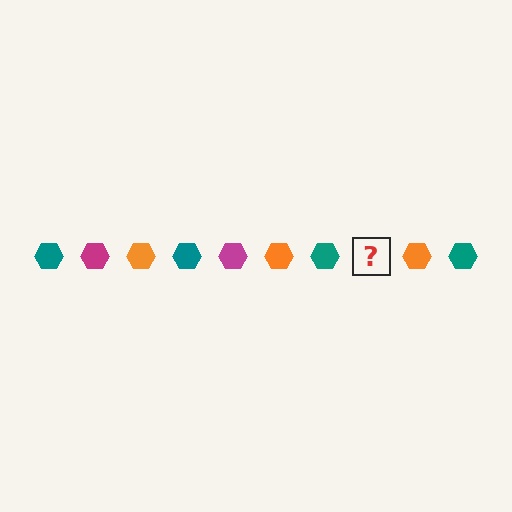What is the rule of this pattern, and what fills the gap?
The rule is that the pattern cycles through teal, magenta, orange hexagons. The gap should be filled with a magenta hexagon.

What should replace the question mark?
The question mark should be replaced with a magenta hexagon.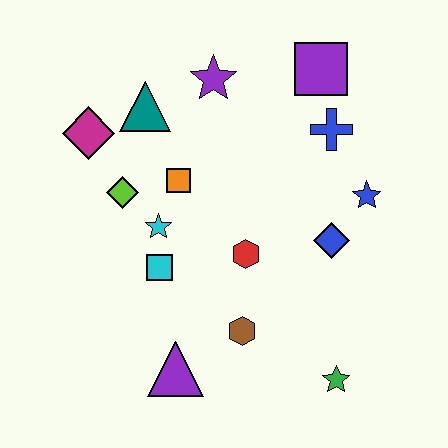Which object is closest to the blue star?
The blue diamond is closest to the blue star.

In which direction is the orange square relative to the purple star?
The orange square is below the purple star.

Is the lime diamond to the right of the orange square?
No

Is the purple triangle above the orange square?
No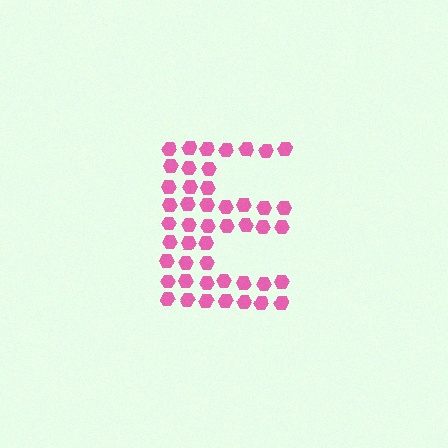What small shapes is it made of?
It is made of small hexagons.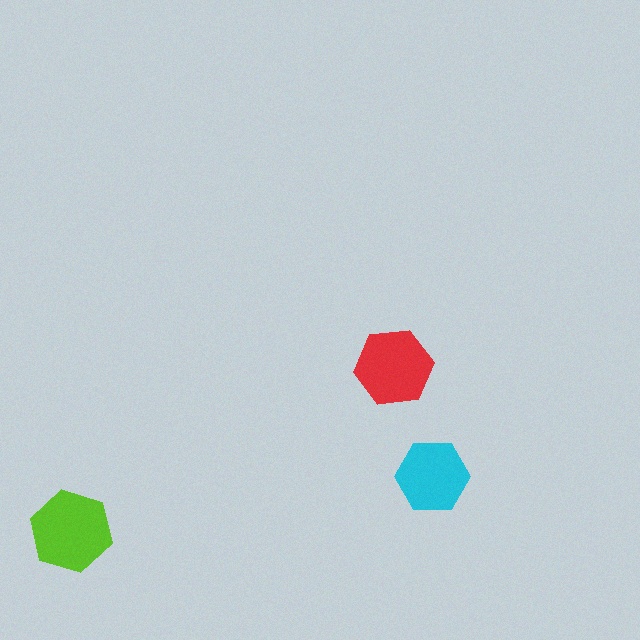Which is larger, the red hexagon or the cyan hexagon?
The red one.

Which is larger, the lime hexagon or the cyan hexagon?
The lime one.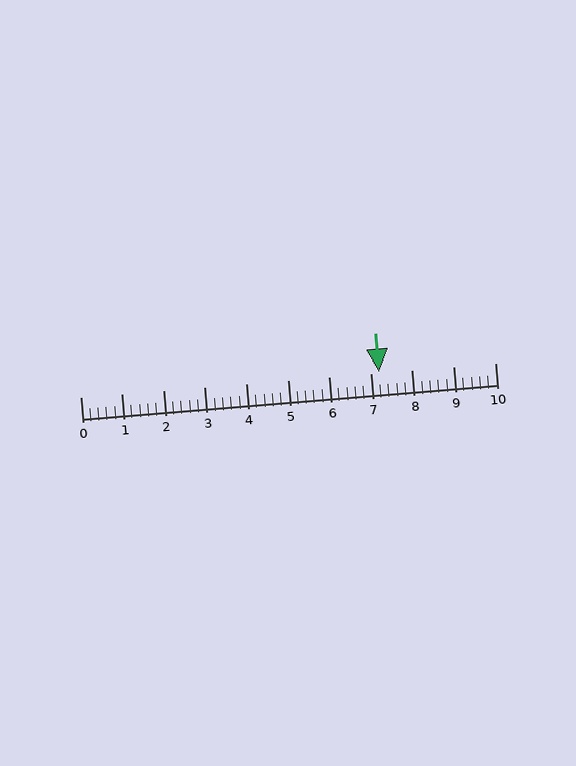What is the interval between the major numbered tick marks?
The major tick marks are spaced 1 units apart.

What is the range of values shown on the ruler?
The ruler shows values from 0 to 10.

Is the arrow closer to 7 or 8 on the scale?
The arrow is closer to 7.